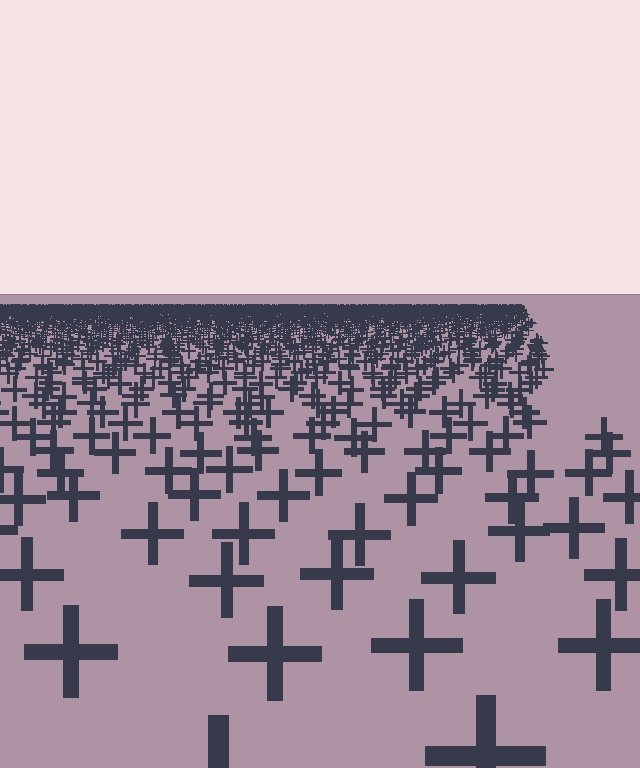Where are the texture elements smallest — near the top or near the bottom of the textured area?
Near the top.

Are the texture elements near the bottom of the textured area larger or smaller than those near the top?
Larger. Near the bottom, elements are closer to the viewer and appear at a bigger on-screen size.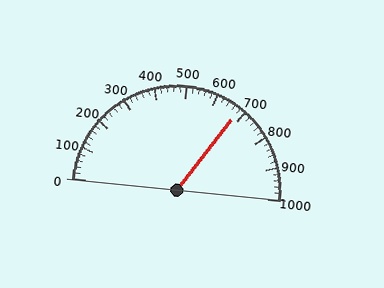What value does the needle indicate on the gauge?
The needle indicates approximately 680.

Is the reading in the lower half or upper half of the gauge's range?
The reading is in the upper half of the range (0 to 1000).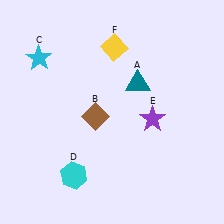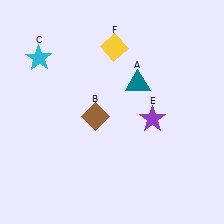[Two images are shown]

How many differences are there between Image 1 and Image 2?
There is 1 difference between the two images.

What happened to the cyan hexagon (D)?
The cyan hexagon (D) was removed in Image 2. It was in the bottom-left area of Image 1.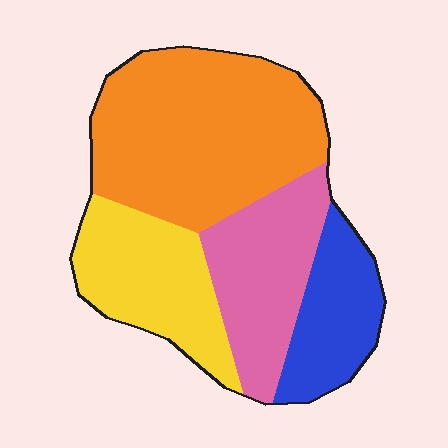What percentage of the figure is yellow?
Yellow covers around 20% of the figure.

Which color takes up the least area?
Blue, at roughly 15%.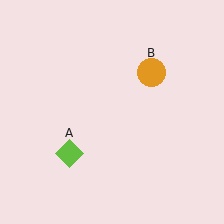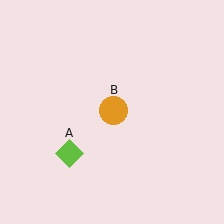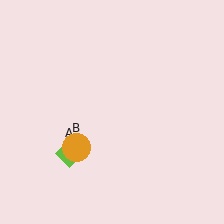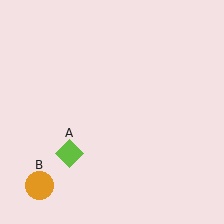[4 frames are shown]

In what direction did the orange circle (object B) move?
The orange circle (object B) moved down and to the left.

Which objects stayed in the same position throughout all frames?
Lime diamond (object A) remained stationary.